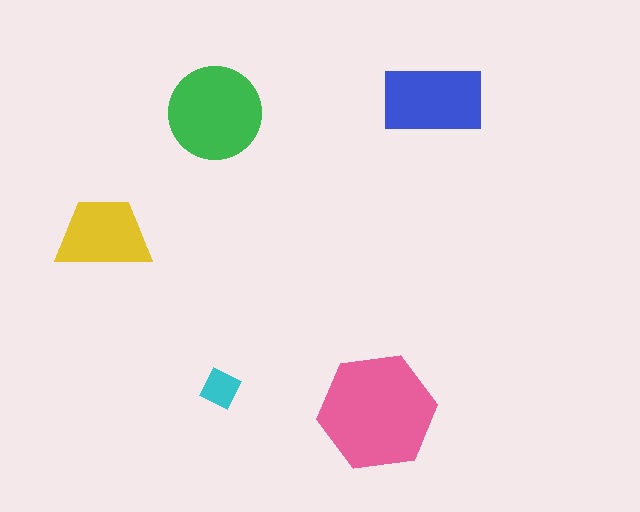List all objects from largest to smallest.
The pink hexagon, the green circle, the blue rectangle, the yellow trapezoid, the cyan square.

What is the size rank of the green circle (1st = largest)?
2nd.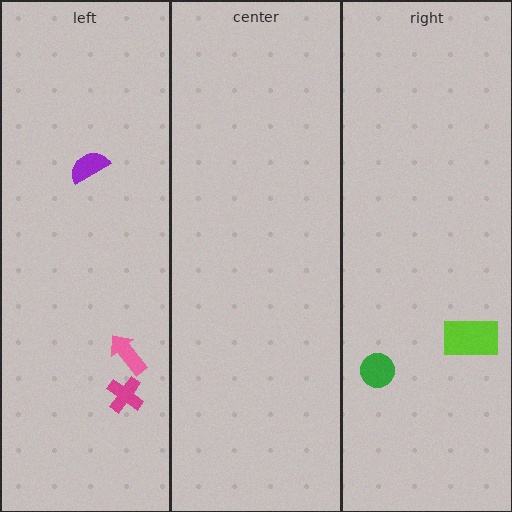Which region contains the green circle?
The right region.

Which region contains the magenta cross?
The left region.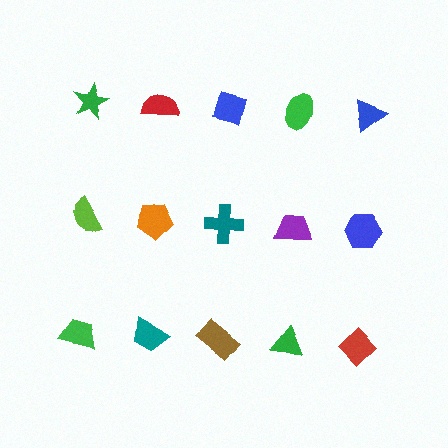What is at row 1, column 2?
A red semicircle.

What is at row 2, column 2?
An orange pentagon.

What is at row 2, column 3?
A teal cross.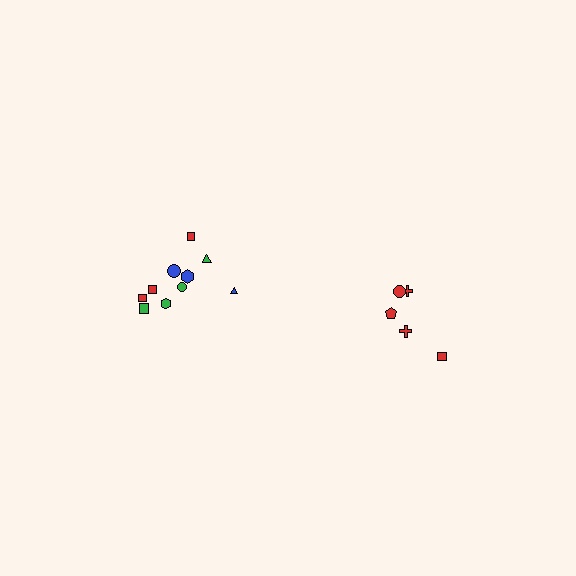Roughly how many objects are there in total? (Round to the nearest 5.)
Roughly 15 objects in total.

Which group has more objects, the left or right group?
The left group.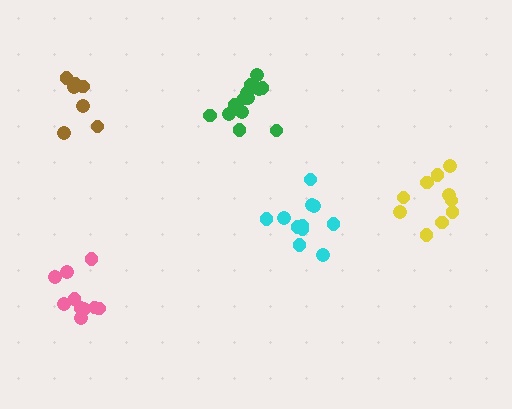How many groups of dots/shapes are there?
There are 5 groups.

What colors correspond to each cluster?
The clusters are colored: green, yellow, brown, pink, cyan.